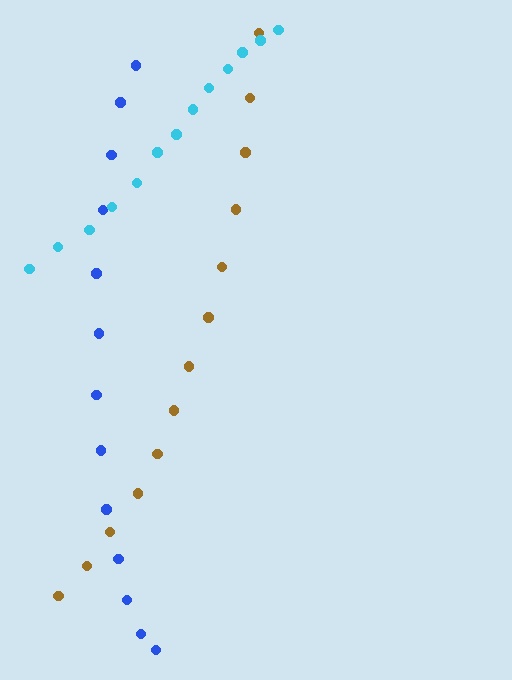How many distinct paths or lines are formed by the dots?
There are 3 distinct paths.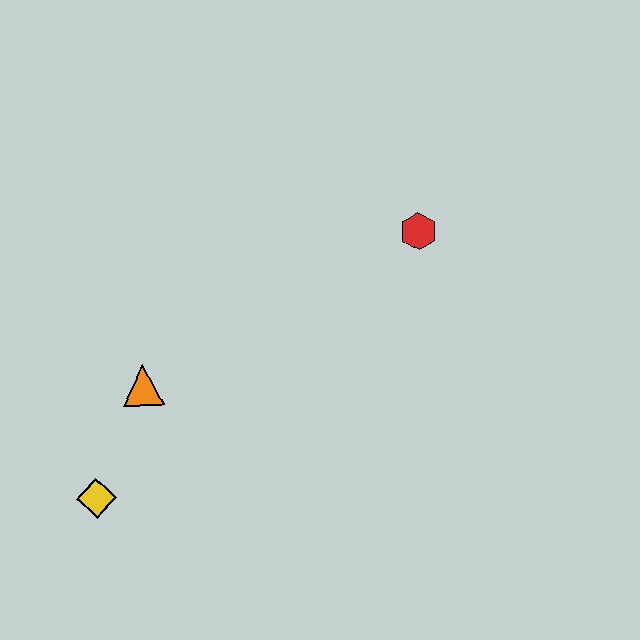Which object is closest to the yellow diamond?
The orange triangle is closest to the yellow diamond.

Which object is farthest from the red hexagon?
The yellow diamond is farthest from the red hexagon.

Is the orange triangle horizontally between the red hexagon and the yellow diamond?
Yes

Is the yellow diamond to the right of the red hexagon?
No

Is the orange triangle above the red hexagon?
No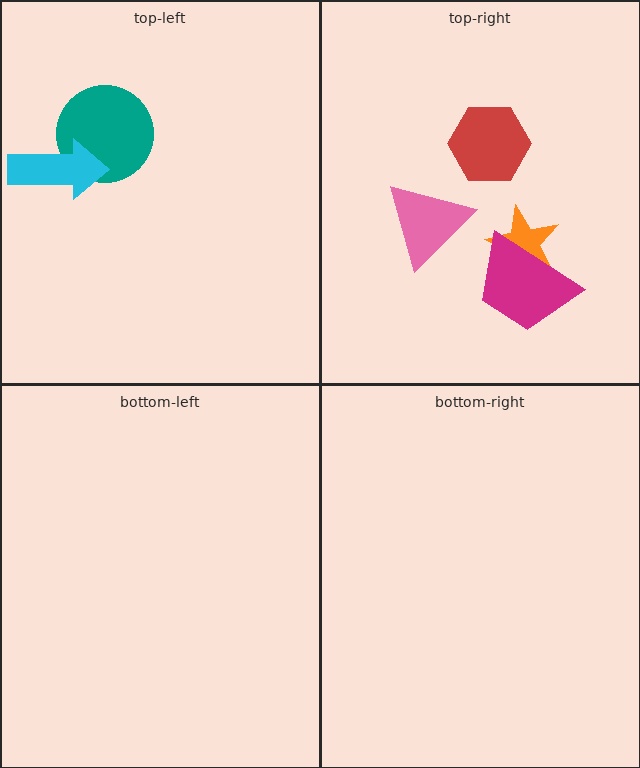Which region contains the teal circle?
The top-left region.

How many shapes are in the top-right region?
4.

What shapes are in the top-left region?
The teal circle, the cyan arrow.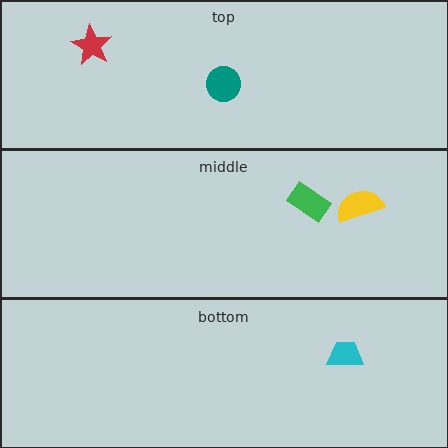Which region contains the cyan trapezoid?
The bottom region.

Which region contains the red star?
The top region.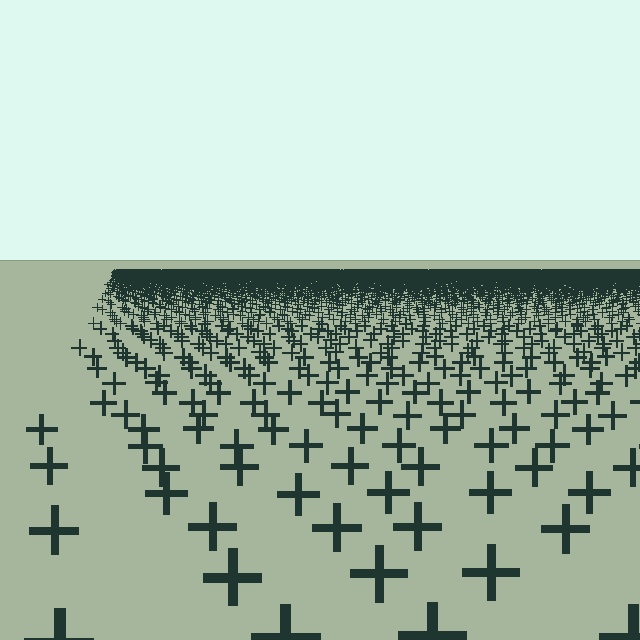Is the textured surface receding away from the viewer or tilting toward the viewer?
The surface is receding away from the viewer. Texture elements get smaller and denser toward the top.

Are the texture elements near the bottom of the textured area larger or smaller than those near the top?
Larger. Near the bottom, elements are closer to the viewer and appear at a bigger on-screen size.